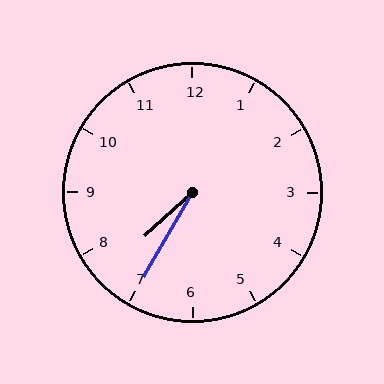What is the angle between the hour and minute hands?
Approximately 18 degrees.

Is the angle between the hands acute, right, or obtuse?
It is acute.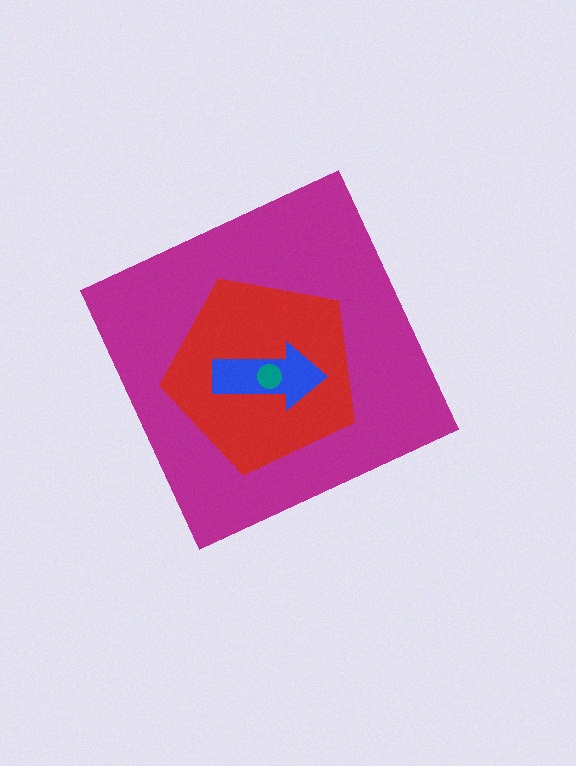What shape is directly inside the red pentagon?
The blue arrow.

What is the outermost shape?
The magenta diamond.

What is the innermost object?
The teal circle.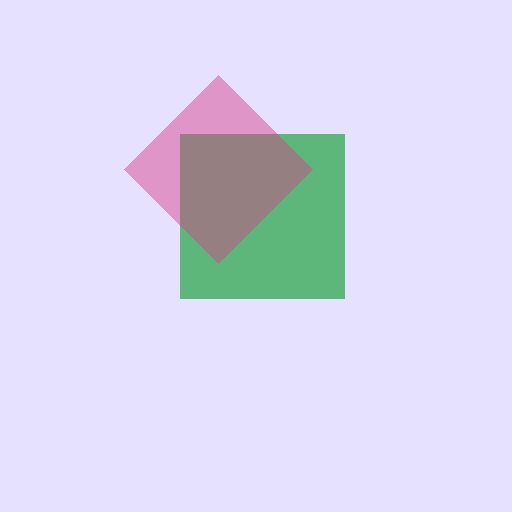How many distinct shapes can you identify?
There are 2 distinct shapes: a green square, a magenta diamond.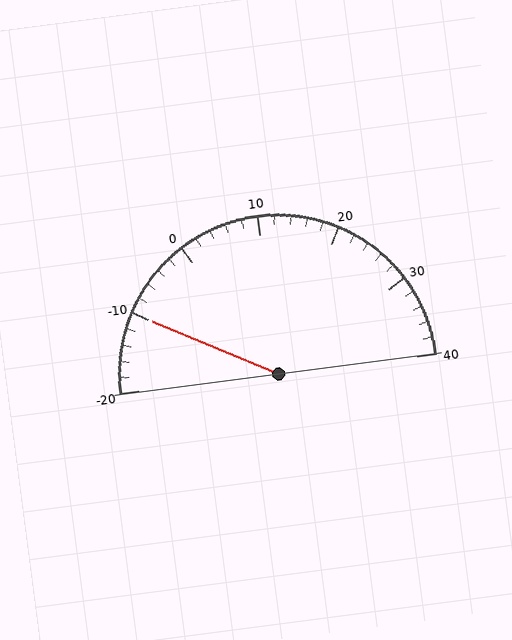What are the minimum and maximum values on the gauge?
The gauge ranges from -20 to 40.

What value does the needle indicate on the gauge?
The needle indicates approximately -10.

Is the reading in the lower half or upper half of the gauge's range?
The reading is in the lower half of the range (-20 to 40).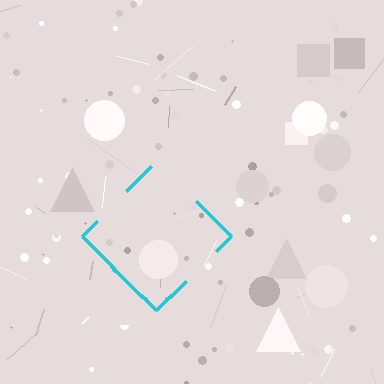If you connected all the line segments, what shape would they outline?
They would outline a diamond.